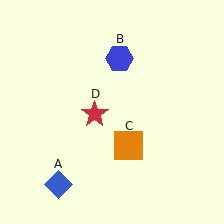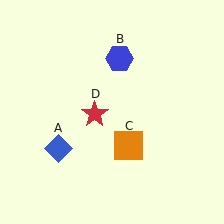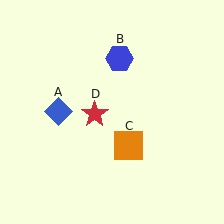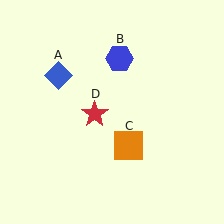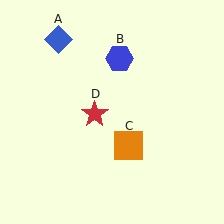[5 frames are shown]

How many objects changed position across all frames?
1 object changed position: blue diamond (object A).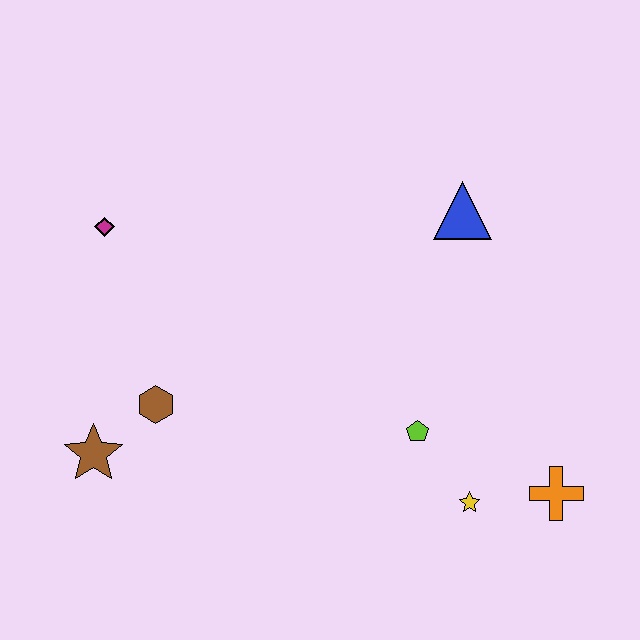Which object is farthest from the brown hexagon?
The orange cross is farthest from the brown hexagon.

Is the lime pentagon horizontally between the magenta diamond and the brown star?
No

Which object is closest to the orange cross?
The yellow star is closest to the orange cross.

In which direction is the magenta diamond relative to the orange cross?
The magenta diamond is to the left of the orange cross.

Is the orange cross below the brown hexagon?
Yes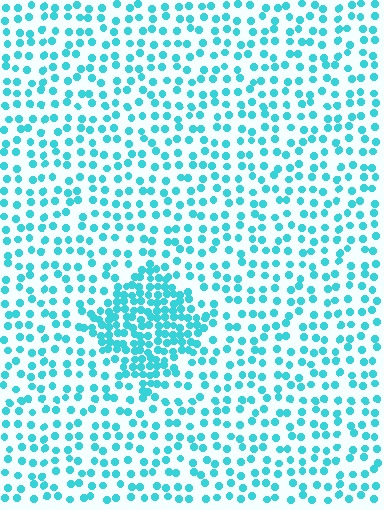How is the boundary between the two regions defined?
The boundary is defined by a change in element density (approximately 2.3x ratio). All elements are the same color, size, and shape.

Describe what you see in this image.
The image contains small cyan elements arranged at two different densities. A diamond-shaped region is visible where the elements are more densely packed than the surrounding area.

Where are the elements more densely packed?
The elements are more densely packed inside the diamond boundary.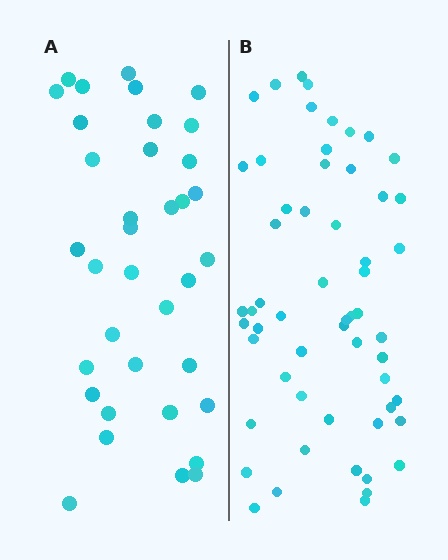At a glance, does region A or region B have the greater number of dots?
Region B (the right region) has more dots.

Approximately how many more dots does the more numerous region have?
Region B has approximately 20 more dots than region A.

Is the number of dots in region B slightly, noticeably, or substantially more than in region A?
Region B has substantially more. The ratio is roughly 1.6 to 1.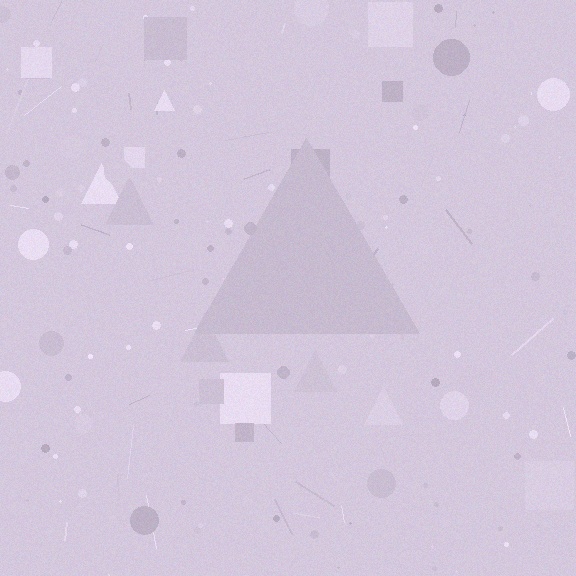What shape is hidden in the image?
A triangle is hidden in the image.